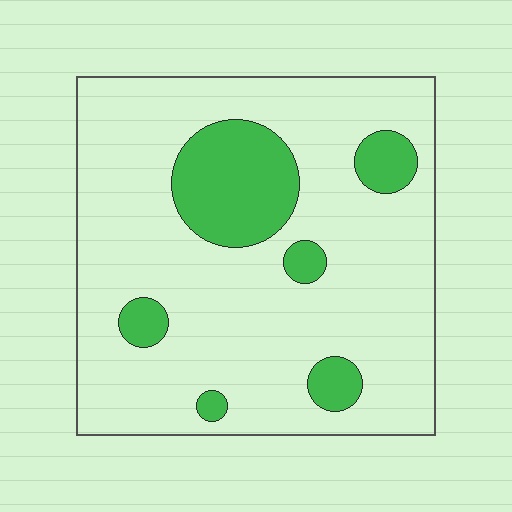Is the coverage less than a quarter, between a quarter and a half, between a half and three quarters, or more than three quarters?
Less than a quarter.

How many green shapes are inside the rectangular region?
6.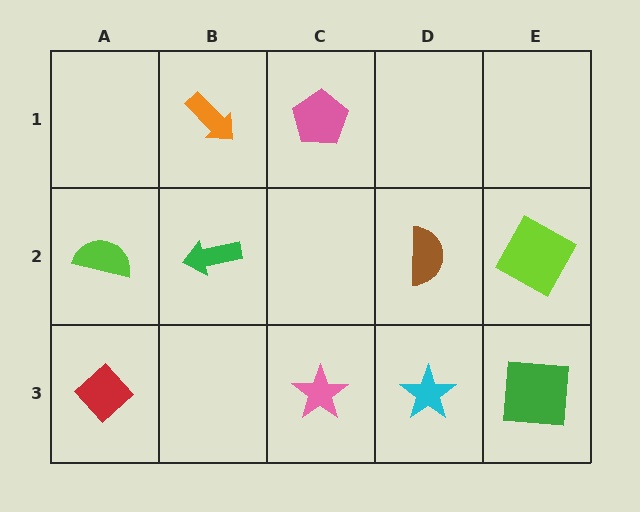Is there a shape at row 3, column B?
No, that cell is empty.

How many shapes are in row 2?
4 shapes.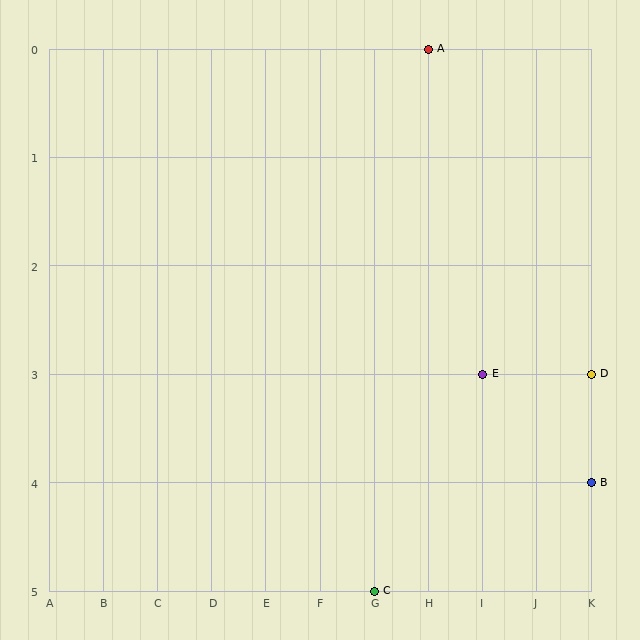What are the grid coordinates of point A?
Point A is at grid coordinates (H, 0).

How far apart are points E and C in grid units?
Points E and C are 2 columns and 2 rows apart (about 2.8 grid units diagonally).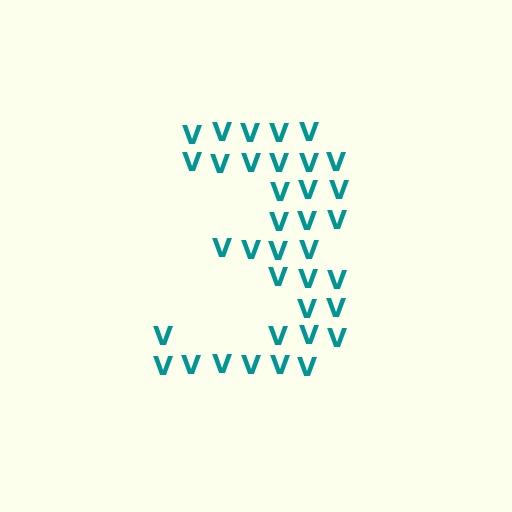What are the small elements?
The small elements are letter V's.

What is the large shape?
The large shape is the digit 3.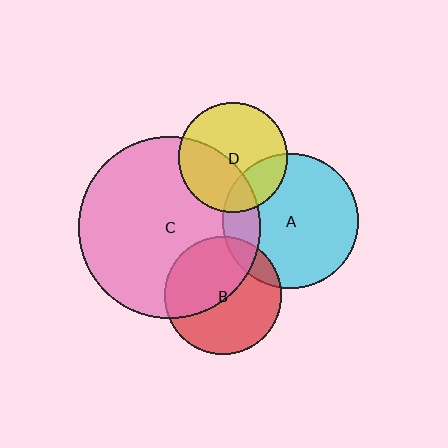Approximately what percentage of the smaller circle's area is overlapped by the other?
Approximately 25%.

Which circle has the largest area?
Circle C (pink).